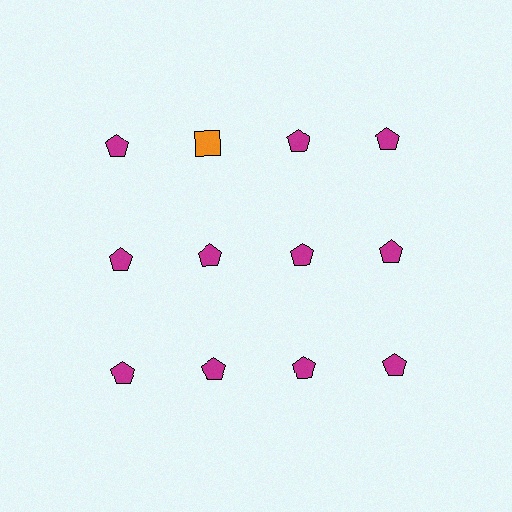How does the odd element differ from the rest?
It differs in both color (orange instead of magenta) and shape (square instead of pentagon).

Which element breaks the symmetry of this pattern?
The orange square in the top row, second from left column breaks the symmetry. All other shapes are magenta pentagons.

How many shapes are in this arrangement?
There are 12 shapes arranged in a grid pattern.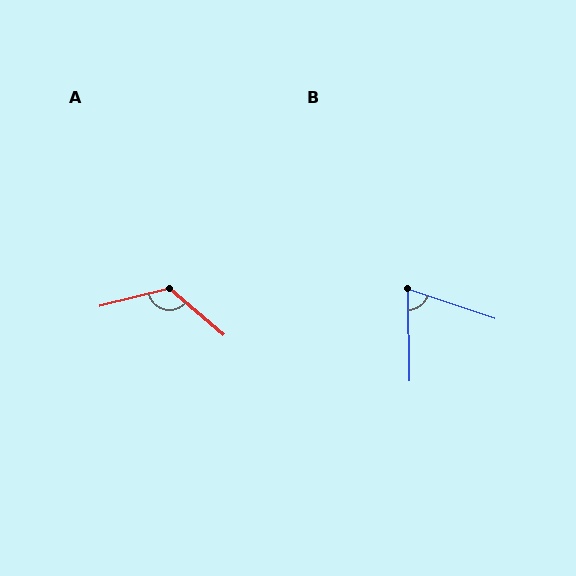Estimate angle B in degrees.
Approximately 71 degrees.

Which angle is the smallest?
B, at approximately 71 degrees.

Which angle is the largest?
A, at approximately 125 degrees.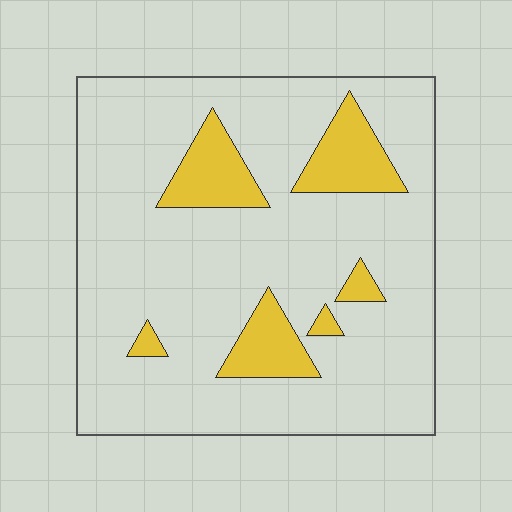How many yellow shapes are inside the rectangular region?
6.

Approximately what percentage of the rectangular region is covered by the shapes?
Approximately 15%.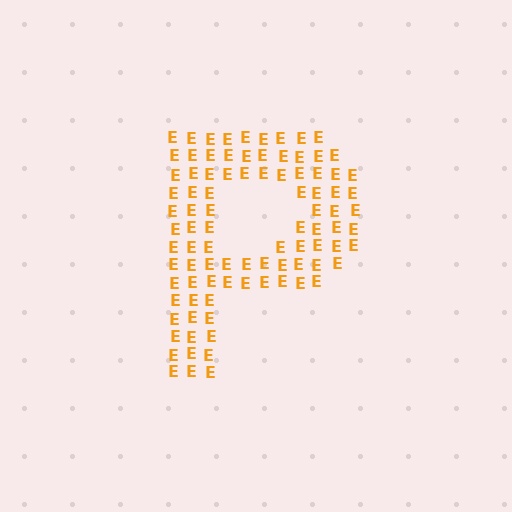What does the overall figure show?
The overall figure shows the letter P.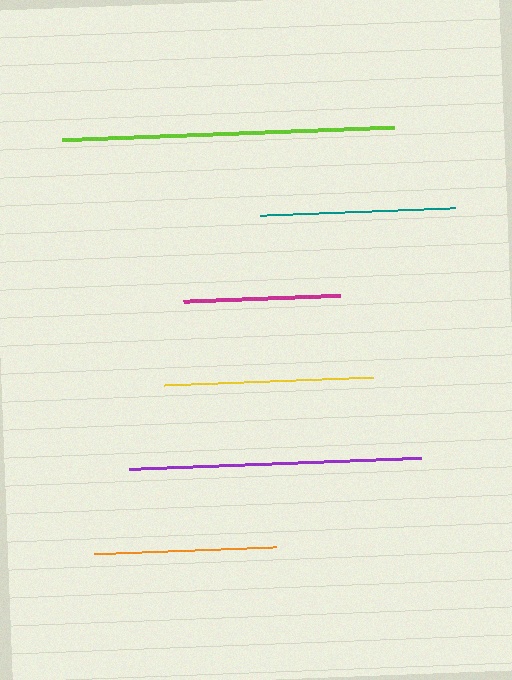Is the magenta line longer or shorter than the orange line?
The orange line is longer than the magenta line.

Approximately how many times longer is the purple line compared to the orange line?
The purple line is approximately 1.6 times the length of the orange line.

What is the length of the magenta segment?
The magenta segment is approximately 157 pixels long.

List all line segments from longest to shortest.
From longest to shortest: lime, purple, yellow, teal, orange, magenta.